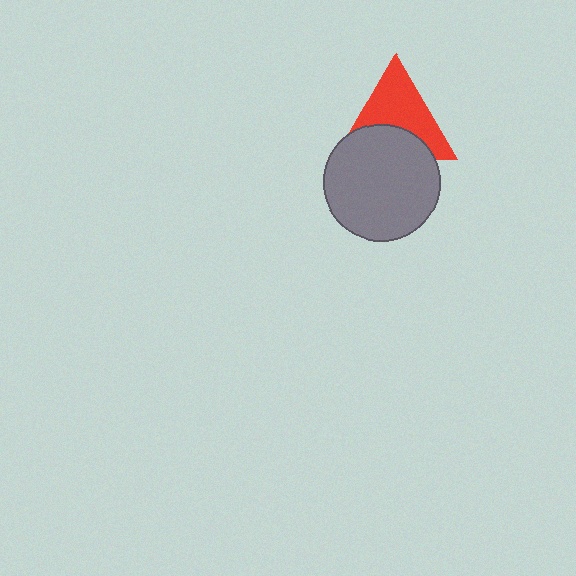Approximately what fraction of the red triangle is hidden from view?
Roughly 41% of the red triangle is hidden behind the gray circle.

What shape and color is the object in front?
The object in front is a gray circle.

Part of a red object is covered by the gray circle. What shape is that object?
It is a triangle.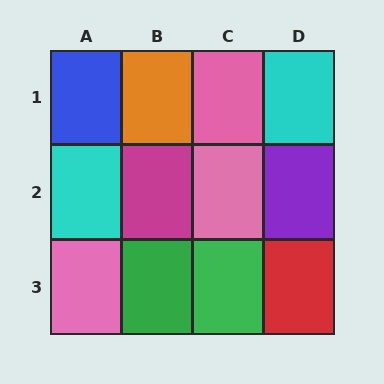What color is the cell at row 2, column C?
Pink.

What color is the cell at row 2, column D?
Purple.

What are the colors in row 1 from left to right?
Blue, orange, pink, cyan.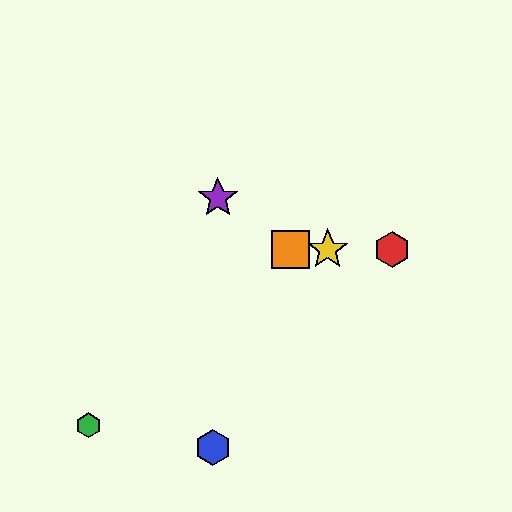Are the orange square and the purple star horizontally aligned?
No, the orange square is at y≈250 and the purple star is at y≈198.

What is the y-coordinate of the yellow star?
The yellow star is at y≈250.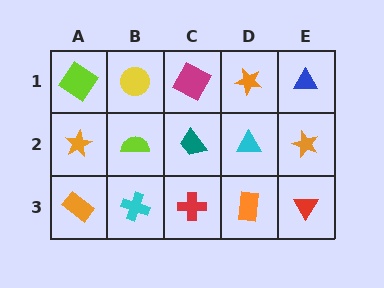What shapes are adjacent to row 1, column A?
An orange star (row 2, column A), a yellow circle (row 1, column B).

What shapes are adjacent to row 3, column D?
A cyan triangle (row 2, column D), a red cross (row 3, column C), a red triangle (row 3, column E).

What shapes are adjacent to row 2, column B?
A yellow circle (row 1, column B), a cyan cross (row 3, column B), an orange star (row 2, column A), a teal trapezoid (row 2, column C).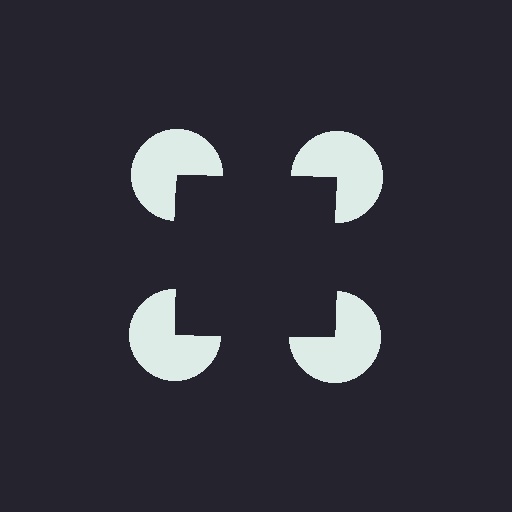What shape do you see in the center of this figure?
An illusory square — its edges are inferred from the aligned wedge cuts in the pac-man discs, not physically drawn.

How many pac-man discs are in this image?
There are 4 — one at each vertex of the illusory square.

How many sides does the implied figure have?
4 sides.